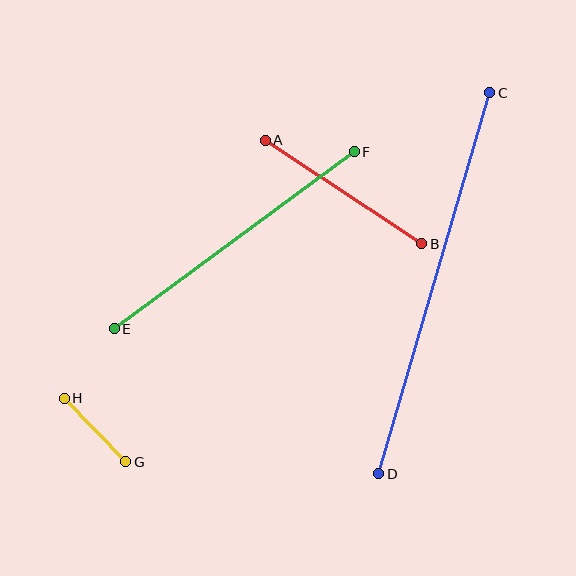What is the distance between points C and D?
The distance is approximately 397 pixels.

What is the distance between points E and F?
The distance is approximately 299 pixels.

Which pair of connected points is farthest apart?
Points C and D are farthest apart.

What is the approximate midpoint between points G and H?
The midpoint is at approximately (95, 430) pixels.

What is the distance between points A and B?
The distance is approximately 188 pixels.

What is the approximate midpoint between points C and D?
The midpoint is at approximately (434, 283) pixels.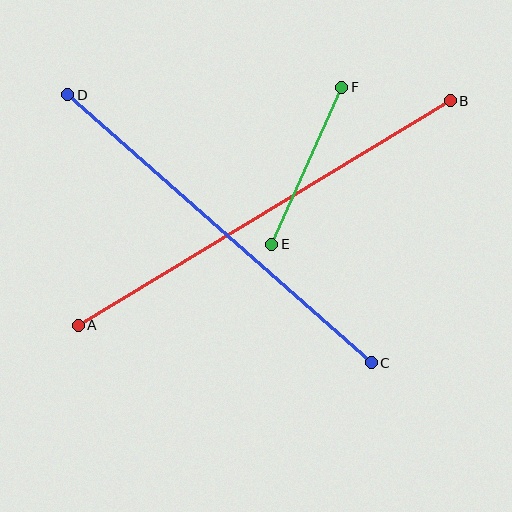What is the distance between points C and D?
The distance is approximately 405 pixels.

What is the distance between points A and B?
The distance is approximately 434 pixels.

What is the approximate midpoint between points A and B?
The midpoint is at approximately (264, 213) pixels.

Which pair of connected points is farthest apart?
Points A and B are farthest apart.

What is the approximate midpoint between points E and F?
The midpoint is at approximately (307, 166) pixels.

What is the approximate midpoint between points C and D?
The midpoint is at approximately (220, 229) pixels.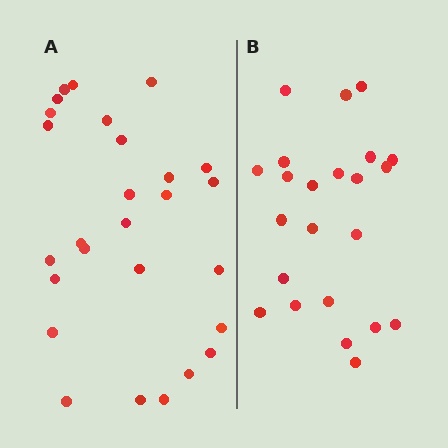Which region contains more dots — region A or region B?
Region A (the left region) has more dots.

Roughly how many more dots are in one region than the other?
Region A has about 4 more dots than region B.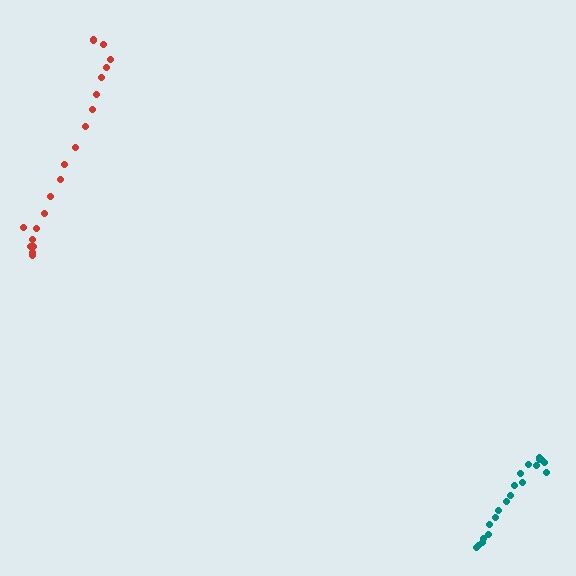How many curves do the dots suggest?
There are 2 distinct paths.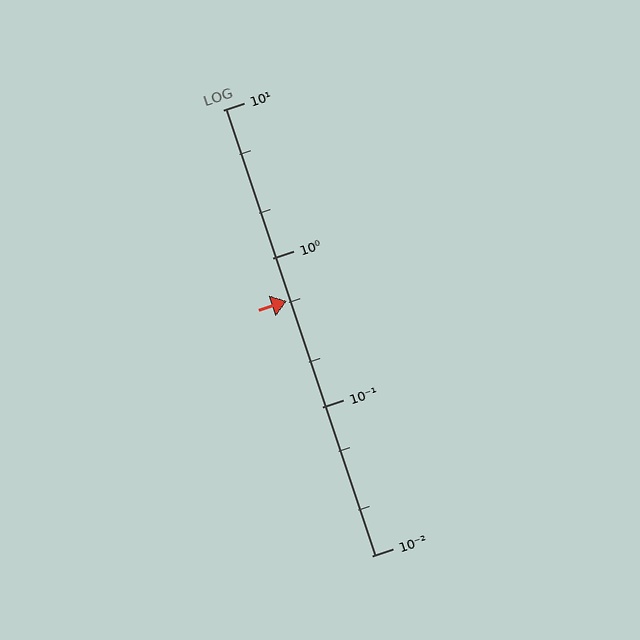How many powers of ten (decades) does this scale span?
The scale spans 3 decades, from 0.01 to 10.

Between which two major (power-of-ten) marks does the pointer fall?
The pointer is between 0.1 and 1.